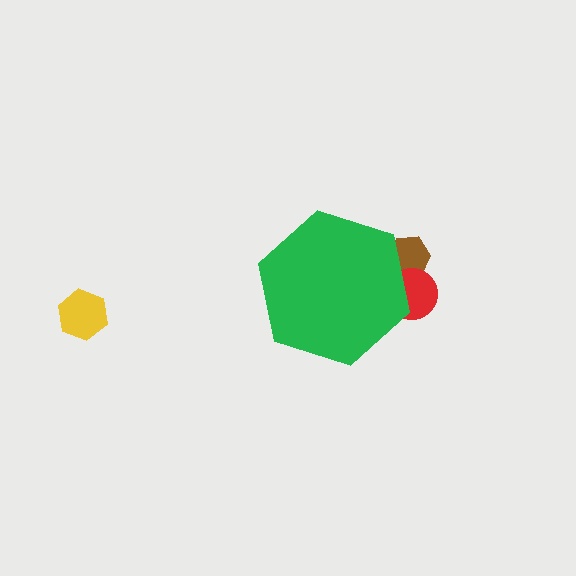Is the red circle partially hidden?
Yes, the red circle is partially hidden behind the green hexagon.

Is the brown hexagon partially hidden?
Yes, the brown hexagon is partially hidden behind the green hexagon.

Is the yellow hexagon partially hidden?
No, the yellow hexagon is fully visible.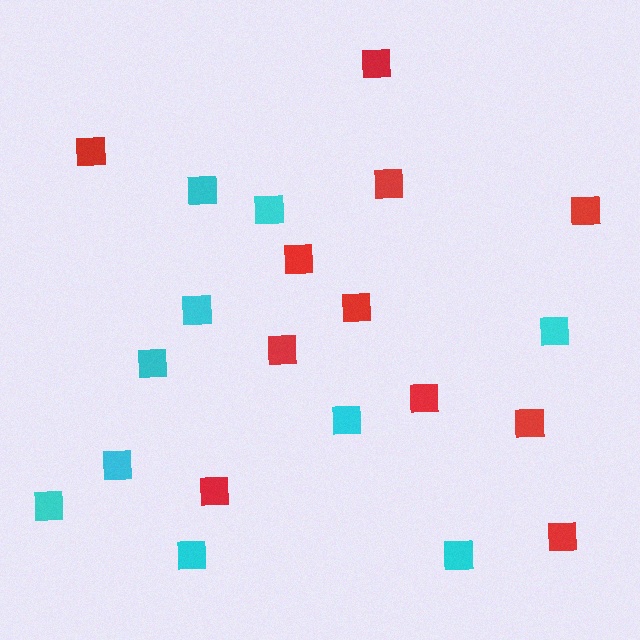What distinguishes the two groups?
There are 2 groups: one group of red squares (11) and one group of cyan squares (10).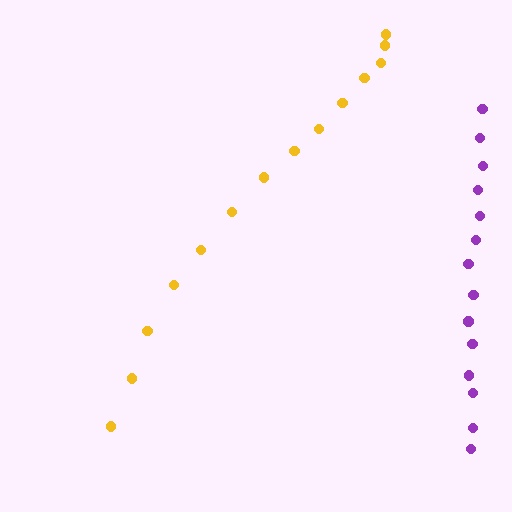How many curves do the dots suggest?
There are 2 distinct paths.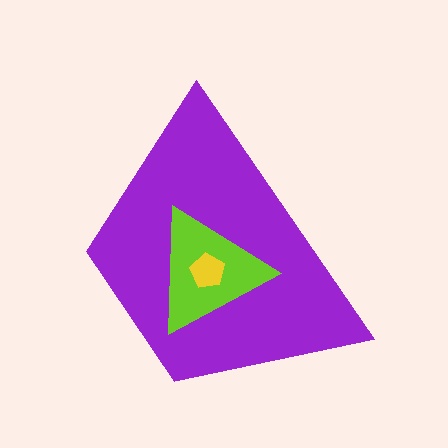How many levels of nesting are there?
3.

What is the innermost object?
The yellow pentagon.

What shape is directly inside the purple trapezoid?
The lime triangle.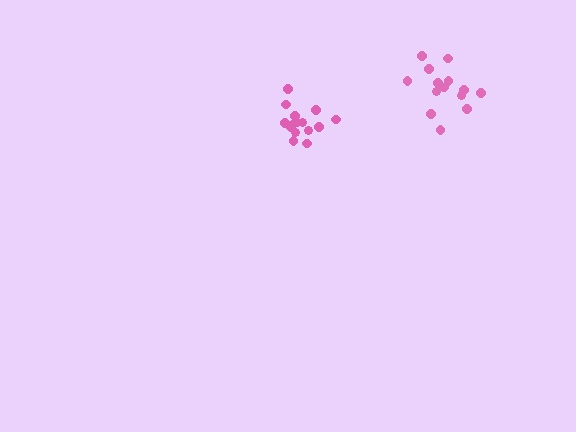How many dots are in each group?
Group 1: 15 dots, Group 2: 14 dots (29 total).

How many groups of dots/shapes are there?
There are 2 groups.